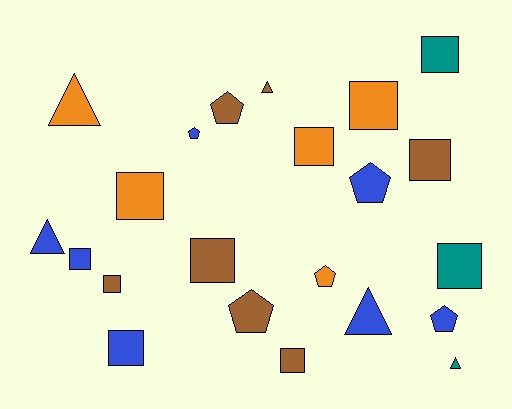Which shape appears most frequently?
Square, with 11 objects.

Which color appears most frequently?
Brown, with 7 objects.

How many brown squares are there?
There are 4 brown squares.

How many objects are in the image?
There are 22 objects.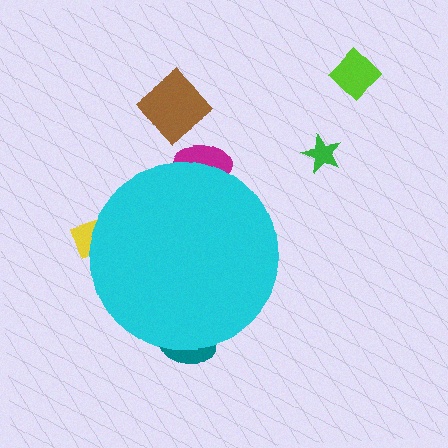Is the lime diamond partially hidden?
No, the lime diamond is fully visible.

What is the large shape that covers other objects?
A cyan circle.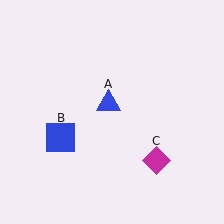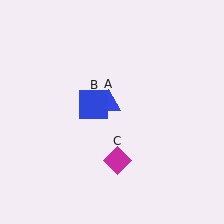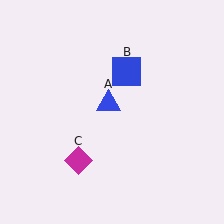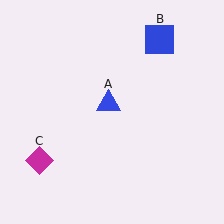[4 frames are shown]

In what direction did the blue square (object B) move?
The blue square (object B) moved up and to the right.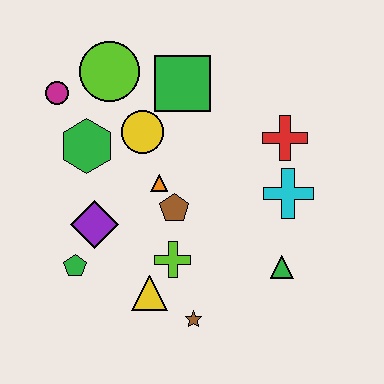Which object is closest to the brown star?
The yellow triangle is closest to the brown star.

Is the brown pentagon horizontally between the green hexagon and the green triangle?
Yes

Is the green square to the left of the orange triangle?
No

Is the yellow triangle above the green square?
No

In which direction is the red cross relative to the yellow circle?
The red cross is to the right of the yellow circle.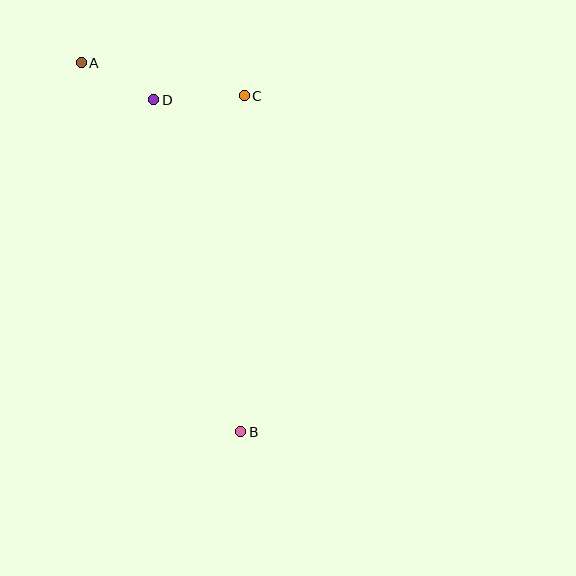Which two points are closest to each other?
Points A and D are closest to each other.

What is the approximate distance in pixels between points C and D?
The distance between C and D is approximately 90 pixels.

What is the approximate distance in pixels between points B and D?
The distance between B and D is approximately 344 pixels.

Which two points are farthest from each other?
Points A and B are farthest from each other.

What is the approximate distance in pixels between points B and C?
The distance between B and C is approximately 336 pixels.